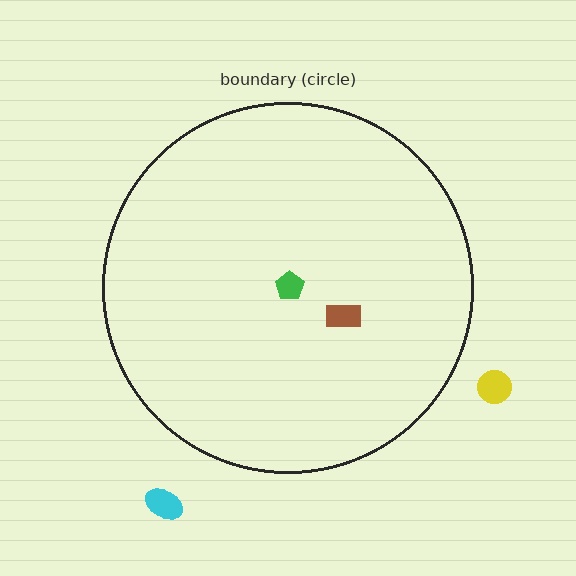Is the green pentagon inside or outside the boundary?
Inside.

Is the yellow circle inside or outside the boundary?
Outside.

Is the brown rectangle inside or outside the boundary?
Inside.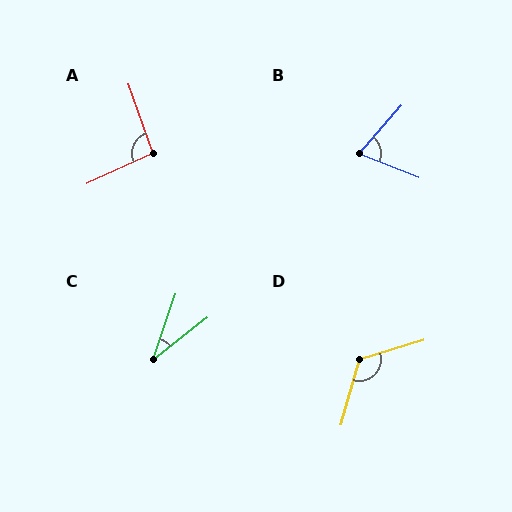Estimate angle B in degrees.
Approximately 70 degrees.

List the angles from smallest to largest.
C (33°), B (70°), A (95°), D (123°).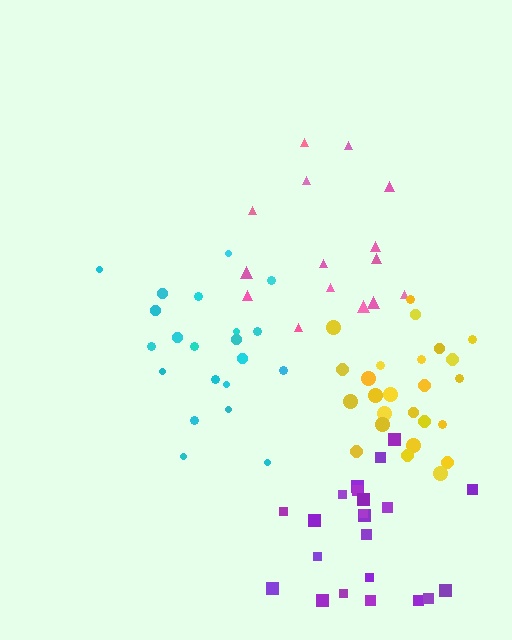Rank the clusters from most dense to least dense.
yellow, cyan, purple, pink.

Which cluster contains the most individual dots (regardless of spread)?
Yellow (25).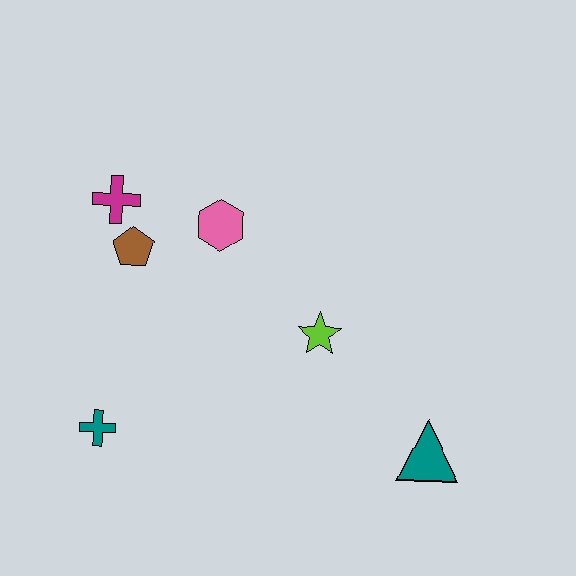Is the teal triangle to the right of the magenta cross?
Yes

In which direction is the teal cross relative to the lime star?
The teal cross is to the left of the lime star.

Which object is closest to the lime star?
The pink hexagon is closest to the lime star.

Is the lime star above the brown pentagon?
No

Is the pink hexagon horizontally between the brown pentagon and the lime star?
Yes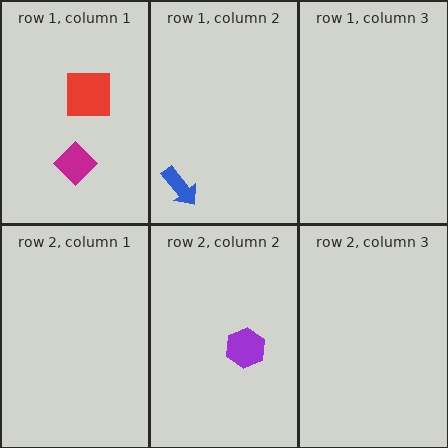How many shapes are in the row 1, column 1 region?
2.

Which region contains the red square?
The row 1, column 1 region.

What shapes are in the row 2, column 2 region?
The purple hexagon.